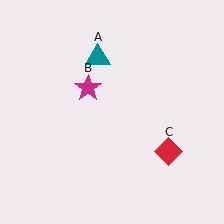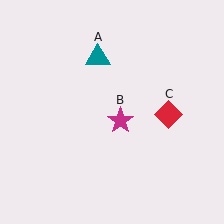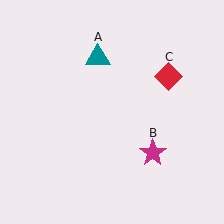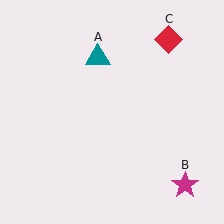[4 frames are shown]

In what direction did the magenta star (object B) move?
The magenta star (object B) moved down and to the right.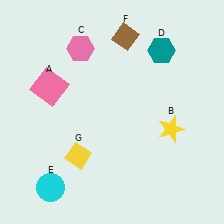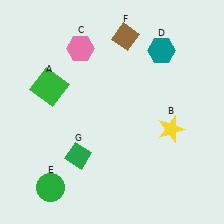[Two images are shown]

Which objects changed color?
A changed from pink to green. E changed from cyan to green. G changed from yellow to green.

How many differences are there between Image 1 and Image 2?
There are 3 differences between the two images.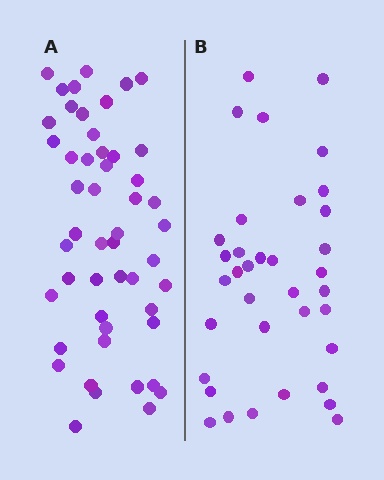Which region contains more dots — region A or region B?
Region A (the left region) has more dots.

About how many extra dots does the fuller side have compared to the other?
Region A has approximately 15 more dots than region B.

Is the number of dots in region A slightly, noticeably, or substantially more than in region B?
Region A has noticeably more, but not dramatically so. The ratio is roughly 1.4 to 1.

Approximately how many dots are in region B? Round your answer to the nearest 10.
About 40 dots. (The exact count is 36, which rounds to 40.)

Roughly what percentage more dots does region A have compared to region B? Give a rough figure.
About 40% more.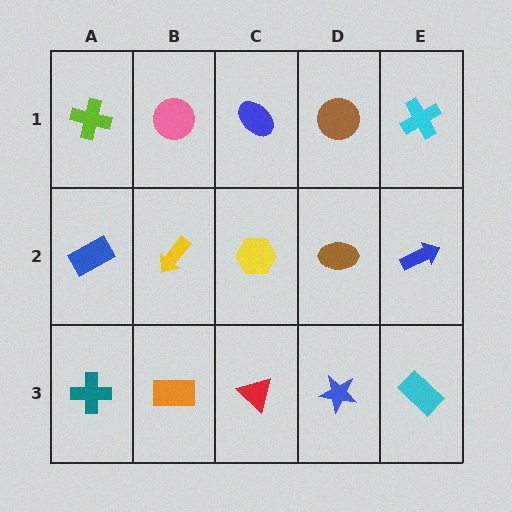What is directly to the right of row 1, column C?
A brown circle.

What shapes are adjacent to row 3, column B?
A yellow arrow (row 2, column B), a teal cross (row 3, column A), a red triangle (row 3, column C).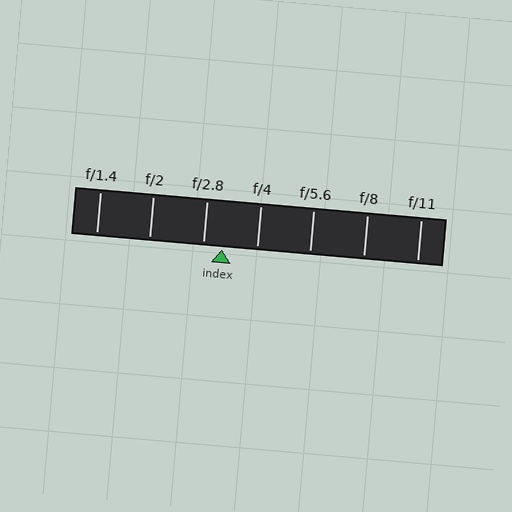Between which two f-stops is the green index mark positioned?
The index mark is between f/2.8 and f/4.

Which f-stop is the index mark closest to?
The index mark is closest to f/2.8.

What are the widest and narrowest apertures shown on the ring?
The widest aperture shown is f/1.4 and the narrowest is f/11.